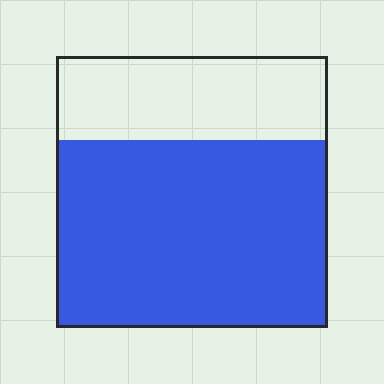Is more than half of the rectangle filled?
Yes.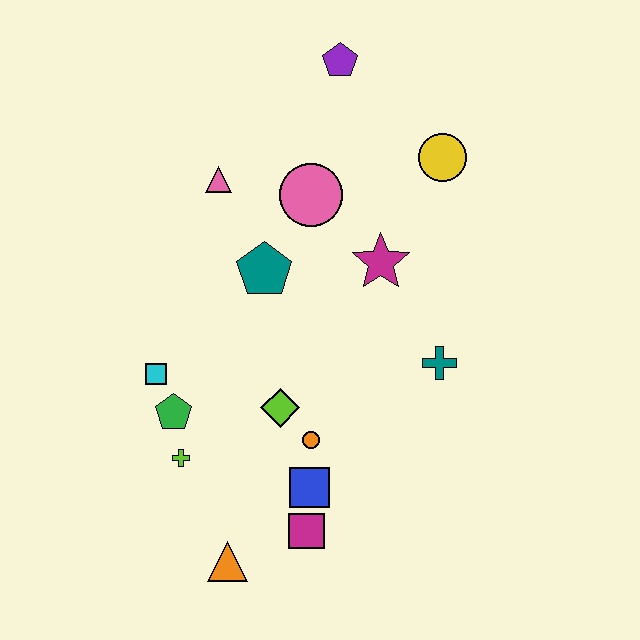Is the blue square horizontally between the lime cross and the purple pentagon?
Yes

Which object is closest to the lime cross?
The green pentagon is closest to the lime cross.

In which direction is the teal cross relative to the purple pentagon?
The teal cross is below the purple pentagon.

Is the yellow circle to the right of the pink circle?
Yes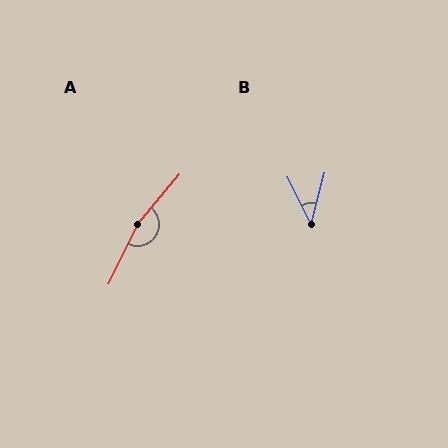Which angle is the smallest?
B, at approximately 40 degrees.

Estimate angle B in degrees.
Approximately 40 degrees.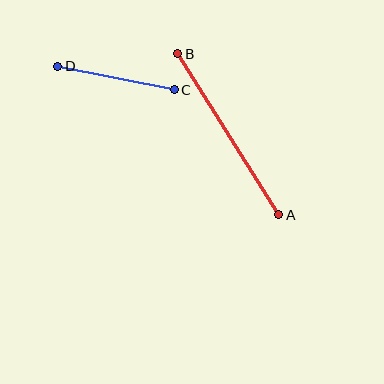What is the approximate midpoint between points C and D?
The midpoint is at approximately (116, 78) pixels.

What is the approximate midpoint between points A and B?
The midpoint is at approximately (228, 134) pixels.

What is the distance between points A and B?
The distance is approximately 190 pixels.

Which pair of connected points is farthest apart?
Points A and B are farthest apart.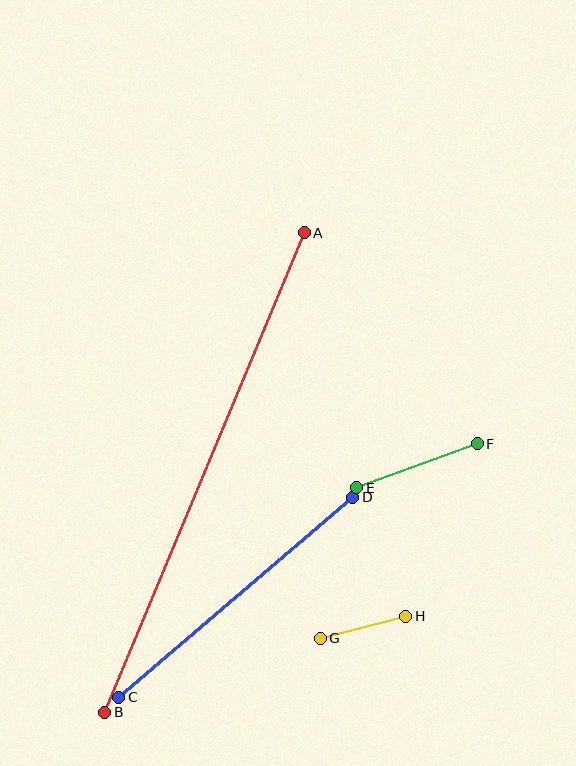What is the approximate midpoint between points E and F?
The midpoint is at approximately (417, 466) pixels.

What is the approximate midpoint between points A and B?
The midpoint is at approximately (205, 473) pixels.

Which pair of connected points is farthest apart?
Points A and B are farthest apart.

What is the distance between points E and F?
The distance is approximately 128 pixels.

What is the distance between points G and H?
The distance is approximately 88 pixels.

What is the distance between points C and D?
The distance is approximately 308 pixels.